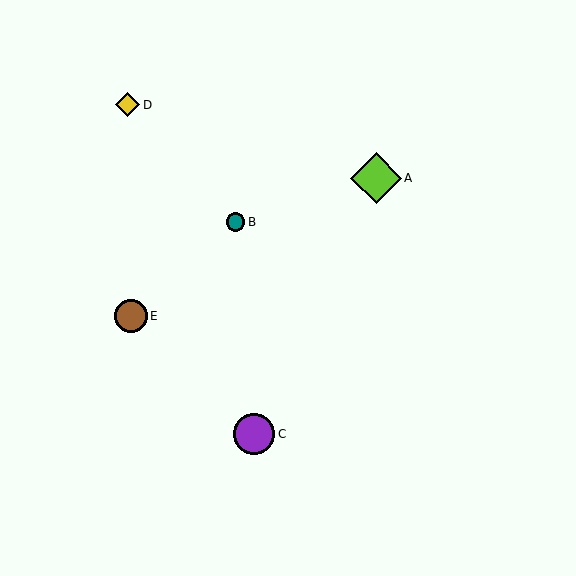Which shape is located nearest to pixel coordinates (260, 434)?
The purple circle (labeled C) at (254, 434) is nearest to that location.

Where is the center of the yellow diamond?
The center of the yellow diamond is at (127, 105).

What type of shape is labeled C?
Shape C is a purple circle.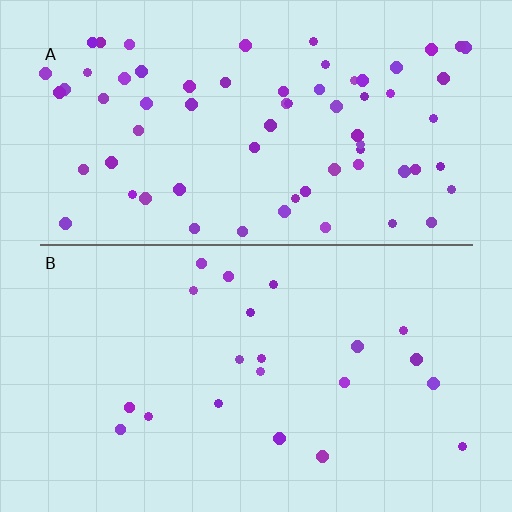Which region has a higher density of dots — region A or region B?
A (the top).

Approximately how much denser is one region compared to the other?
Approximately 3.2× — region A over region B.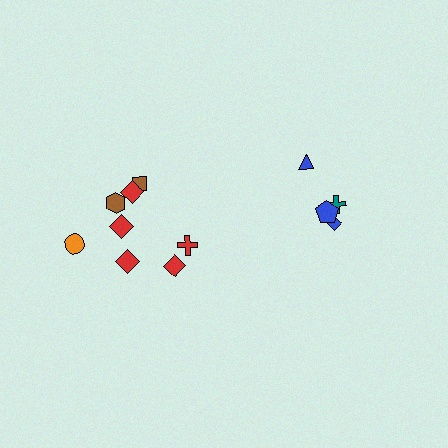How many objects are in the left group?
There are 8 objects.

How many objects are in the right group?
There are 4 objects.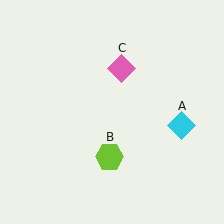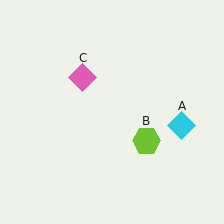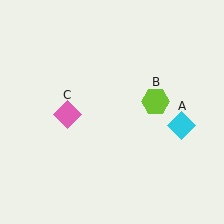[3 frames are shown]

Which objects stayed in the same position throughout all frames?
Cyan diamond (object A) remained stationary.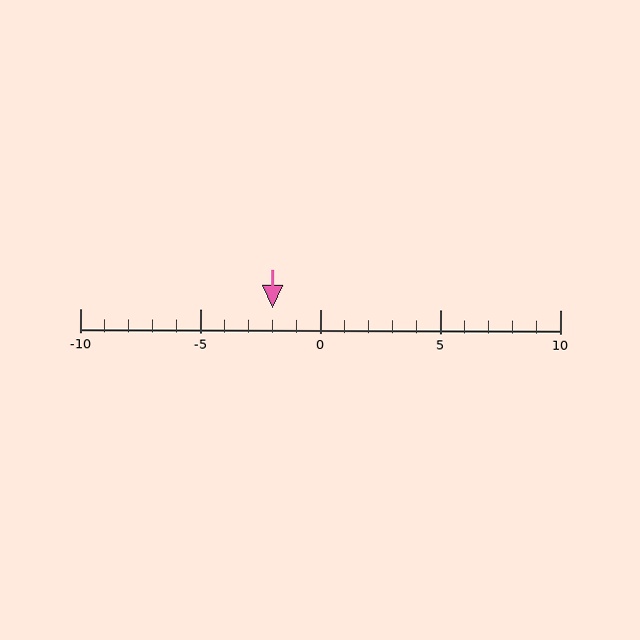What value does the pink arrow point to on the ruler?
The pink arrow points to approximately -2.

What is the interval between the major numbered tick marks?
The major tick marks are spaced 5 units apart.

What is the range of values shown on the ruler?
The ruler shows values from -10 to 10.